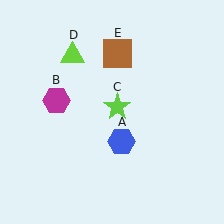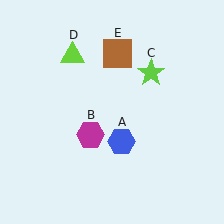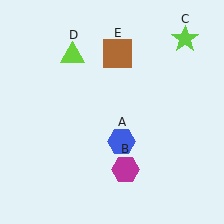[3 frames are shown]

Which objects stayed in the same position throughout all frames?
Blue hexagon (object A) and lime triangle (object D) and brown square (object E) remained stationary.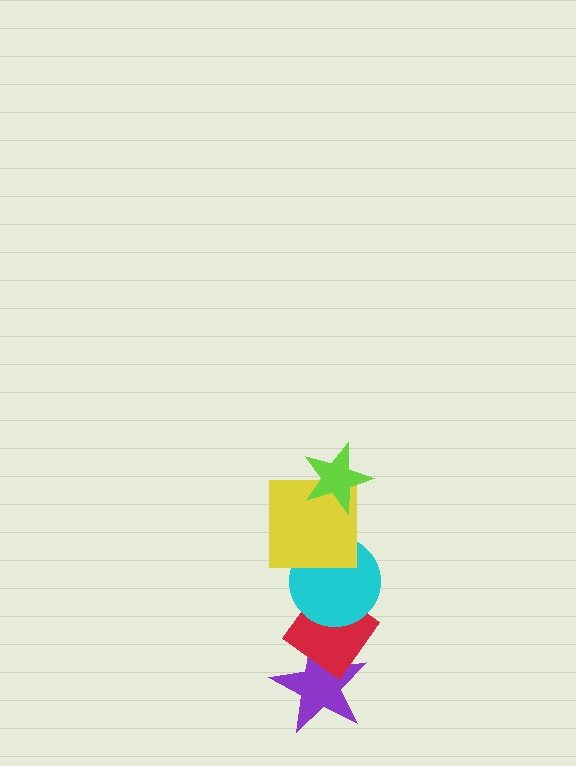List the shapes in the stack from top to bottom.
From top to bottom: the lime star, the yellow square, the cyan circle, the red diamond, the purple star.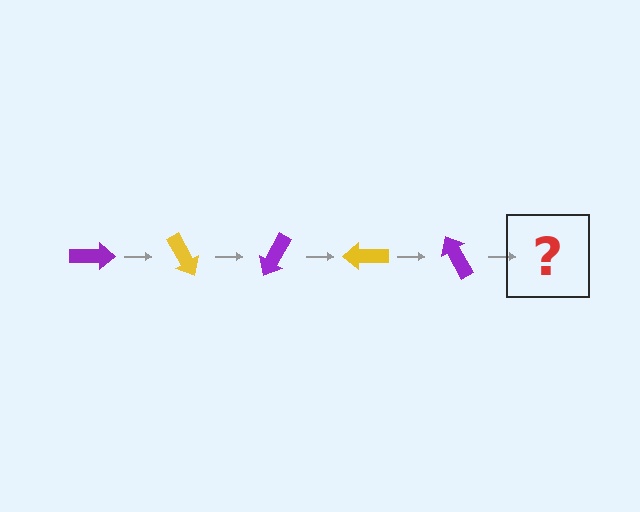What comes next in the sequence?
The next element should be a yellow arrow, rotated 300 degrees from the start.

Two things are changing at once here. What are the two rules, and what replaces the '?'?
The two rules are that it rotates 60 degrees each step and the color cycles through purple and yellow. The '?' should be a yellow arrow, rotated 300 degrees from the start.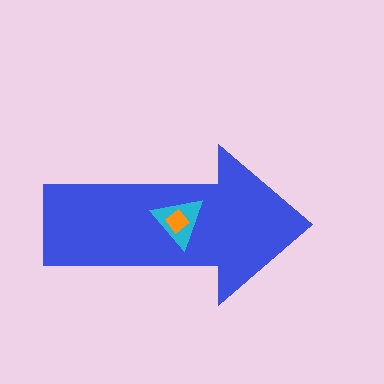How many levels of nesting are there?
3.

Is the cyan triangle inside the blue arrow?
Yes.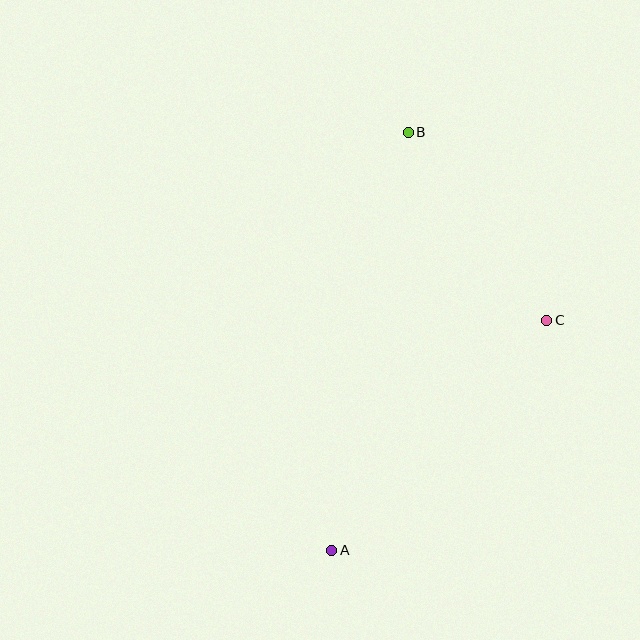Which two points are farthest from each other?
Points A and B are farthest from each other.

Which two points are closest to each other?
Points B and C are closest to each other.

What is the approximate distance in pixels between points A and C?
The distance between A and C is approximately 315 pixels.